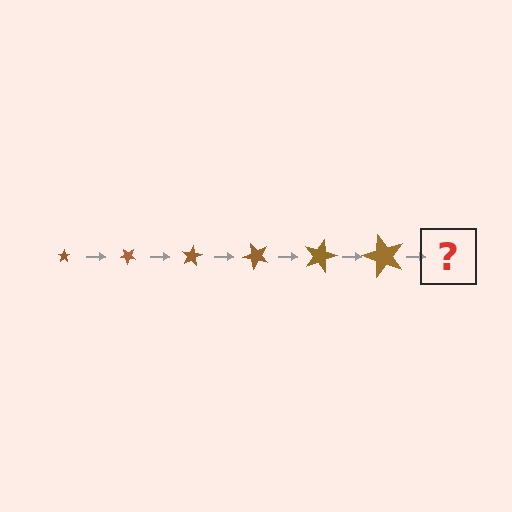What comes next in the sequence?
The next element should be a star, larger than the previous one and rotated 240 degrees from the start.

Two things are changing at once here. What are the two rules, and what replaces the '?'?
The two rules are that the star grows larger each step and it rotates 40 degrees each step. The '?' should be a star, larger than the previous one and rotated 240 degrees from the start.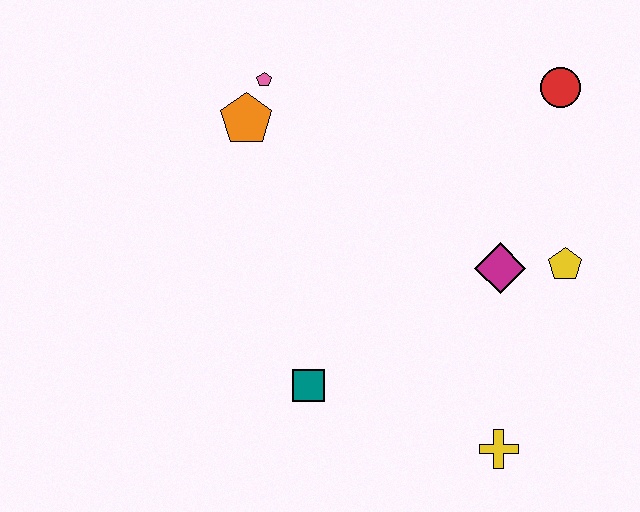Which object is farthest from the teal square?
The red circle is farthest from the teal square.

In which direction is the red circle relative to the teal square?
The red circle is above the teal square.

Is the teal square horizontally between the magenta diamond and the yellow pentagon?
No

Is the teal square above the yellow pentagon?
No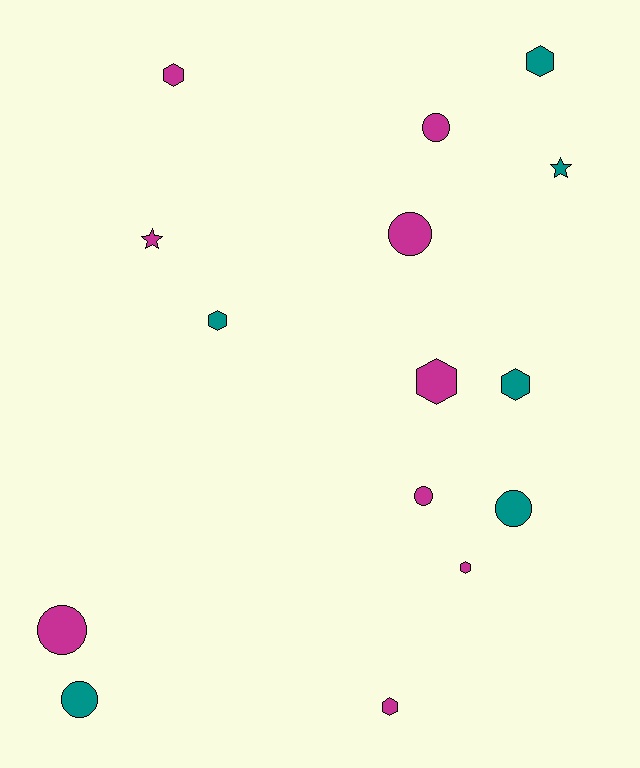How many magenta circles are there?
There are 4 magenta circles.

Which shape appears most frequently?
Hexagon, with 7 objects.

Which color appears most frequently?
Magenta, with 9 objects.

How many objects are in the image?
There are 15 objects.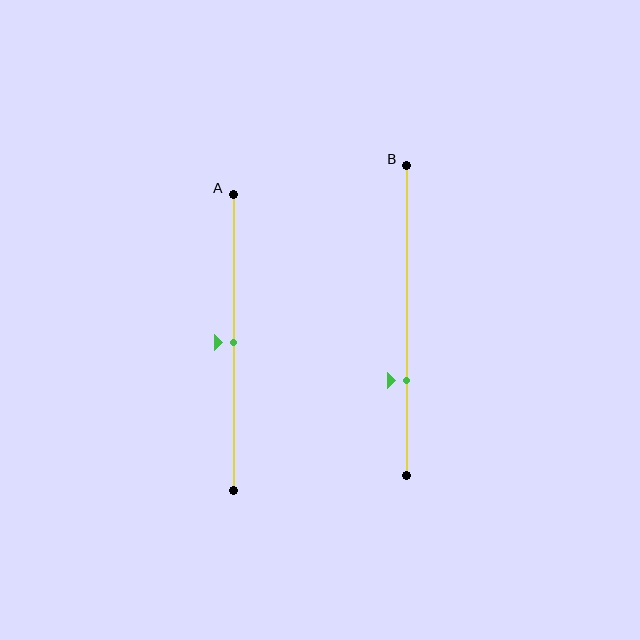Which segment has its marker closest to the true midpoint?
Segment A has its marker closest to the true midpoint.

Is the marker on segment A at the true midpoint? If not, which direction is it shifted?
Yes, the marker on segment A is at the true midpoint.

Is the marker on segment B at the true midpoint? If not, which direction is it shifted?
No, the marker on segment B is shifted downward by about 19% of the segment length.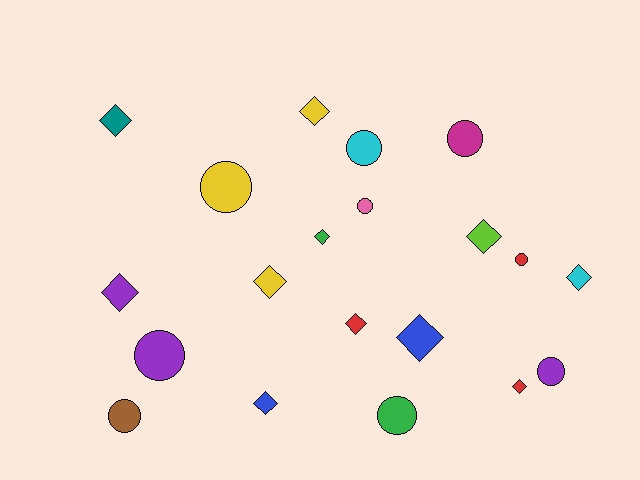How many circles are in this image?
There are 9 circles.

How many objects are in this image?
There are 20 objects.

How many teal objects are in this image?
There is 1 teal object.